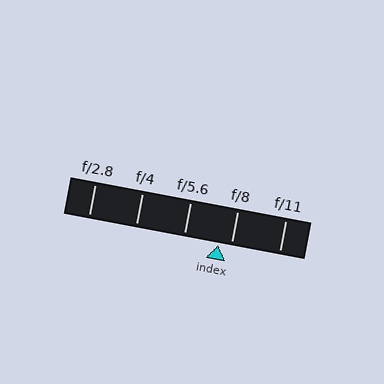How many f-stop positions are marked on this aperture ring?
There are 5 f-stop positions marked.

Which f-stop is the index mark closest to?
The index mark is closest to f/8.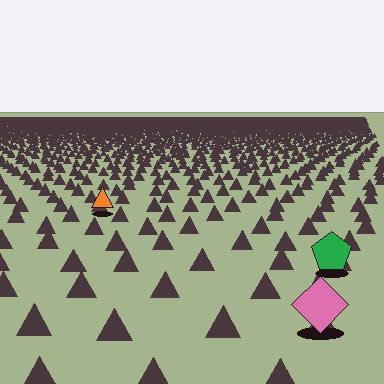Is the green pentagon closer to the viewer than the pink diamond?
No. The pink diamond is closer — you can tell from the texture gradient: the ground texture is coarser near it.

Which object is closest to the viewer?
The pink diamond is closest. The texture marks near it are larger and more spread out.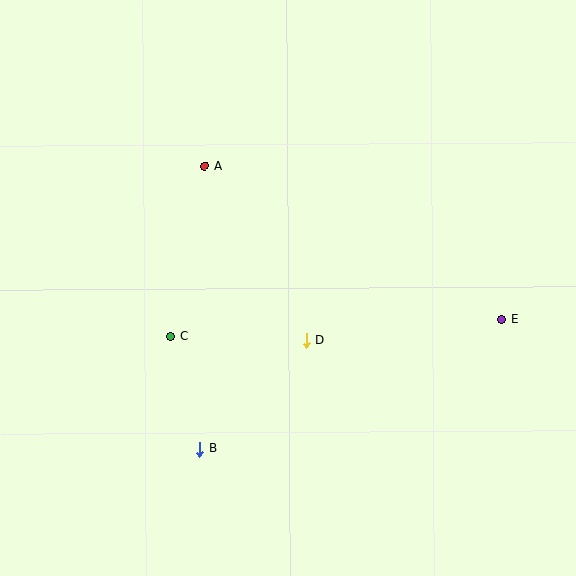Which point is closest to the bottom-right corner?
Point E is closest to the bottom-right corner.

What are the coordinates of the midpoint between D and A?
The midpoint between D and A is at (256, 253).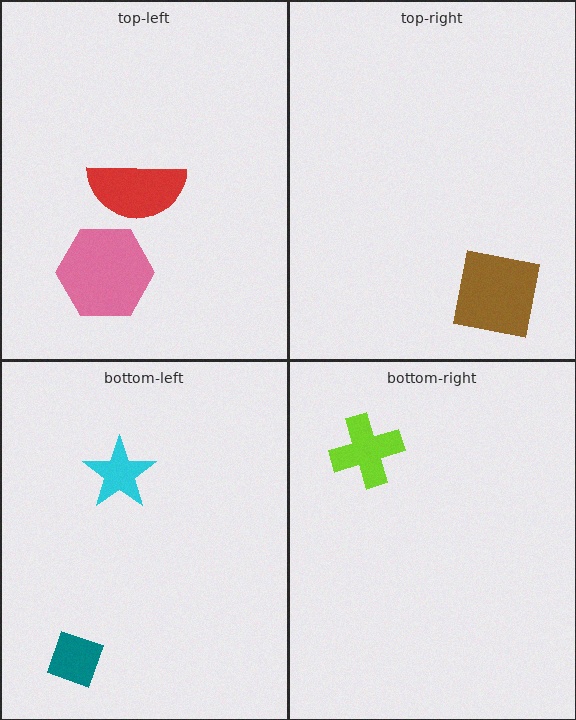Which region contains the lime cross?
The bottom-right region.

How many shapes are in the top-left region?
2.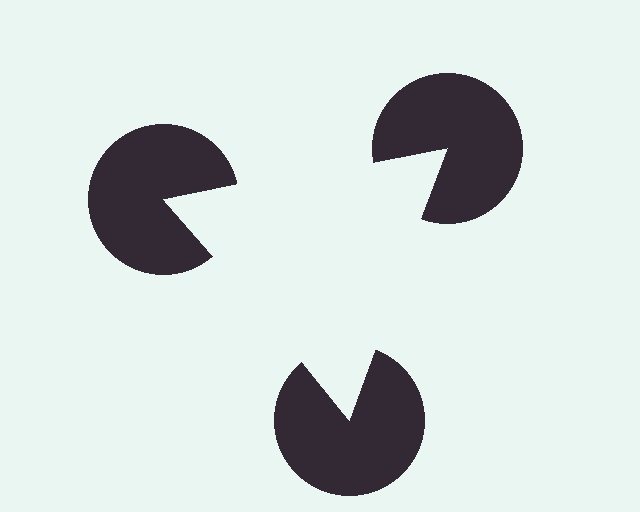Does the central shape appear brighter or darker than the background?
It typically appears slightly brighter than the background, even though no actual brightness change is drawn.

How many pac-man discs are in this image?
There are 3 — one at each vertex of the illusory triangle.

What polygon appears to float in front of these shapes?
An illusory triangle — its edges are inferred from the aligned wedge cuts in the pac-man discs, not physically drawn.